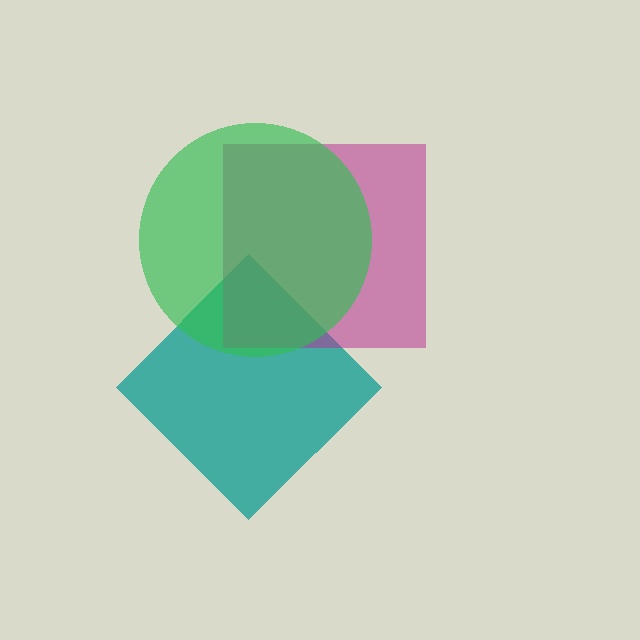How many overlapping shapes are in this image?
There are 3 overlapping shapes in the image.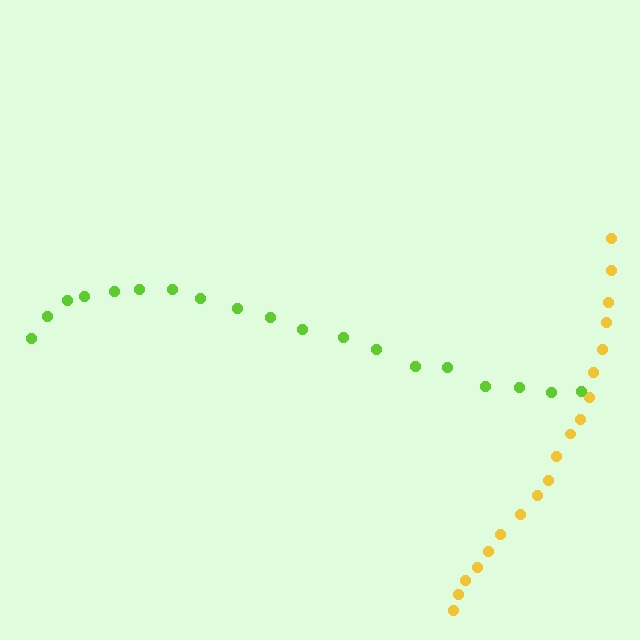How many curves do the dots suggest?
There are 2 distinct paths.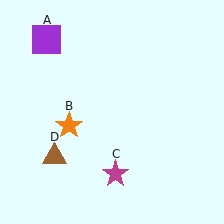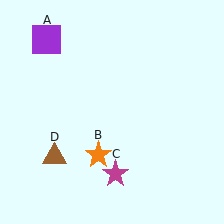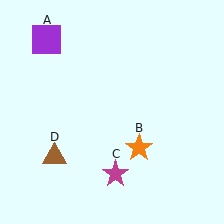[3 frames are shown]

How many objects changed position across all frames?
1 object changed position: orange star (object B).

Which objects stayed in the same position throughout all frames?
Purple square (object A) and magenta star (object C) and brown triangle (object D) remained stationary.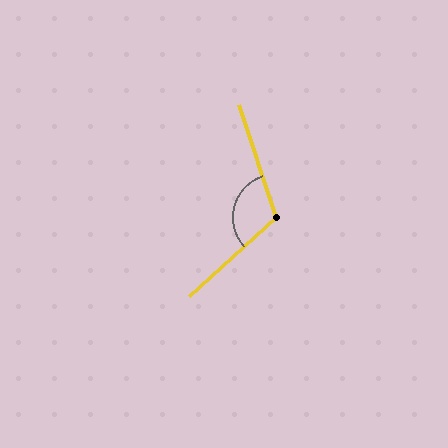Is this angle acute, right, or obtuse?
It is obtuse.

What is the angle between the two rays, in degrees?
Approximately 113 degrees.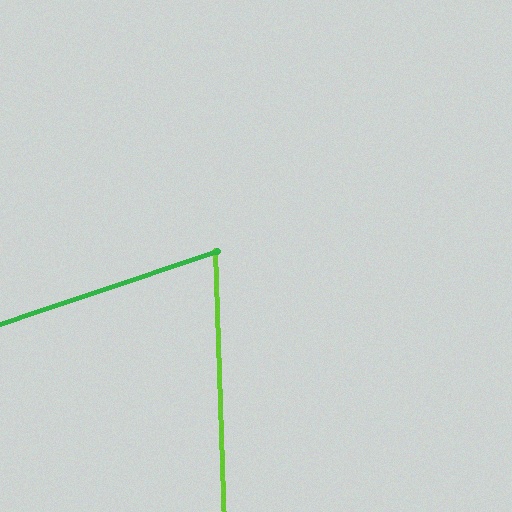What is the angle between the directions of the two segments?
Approximately 73 degrees.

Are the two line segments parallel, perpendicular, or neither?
Neither parallel nor perpendicular — they differ by about 73°.